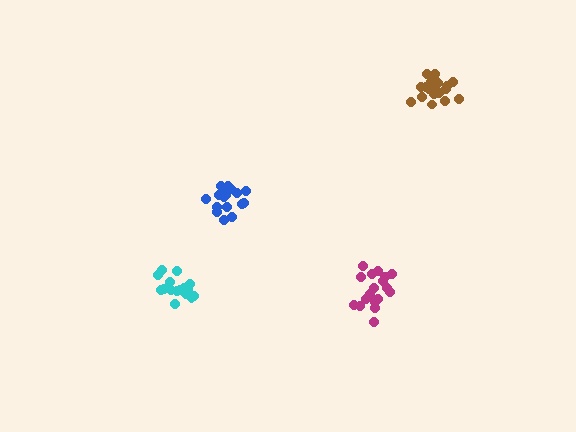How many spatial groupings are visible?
There are 4 spatial groupings.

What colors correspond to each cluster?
The clusters are colored: blue, cyan, magenta, brown.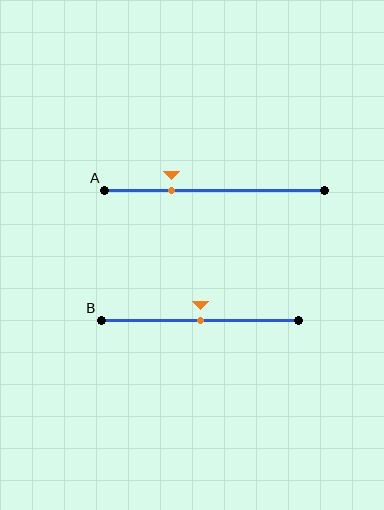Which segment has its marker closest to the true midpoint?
Segment B has its marker closest to the true midpoint.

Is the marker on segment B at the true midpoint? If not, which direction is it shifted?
Yes, the marker on segment B is at the true midpoint.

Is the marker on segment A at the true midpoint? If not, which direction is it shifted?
No, the marker on segment A is shifted to the left by about 19% of the segment length.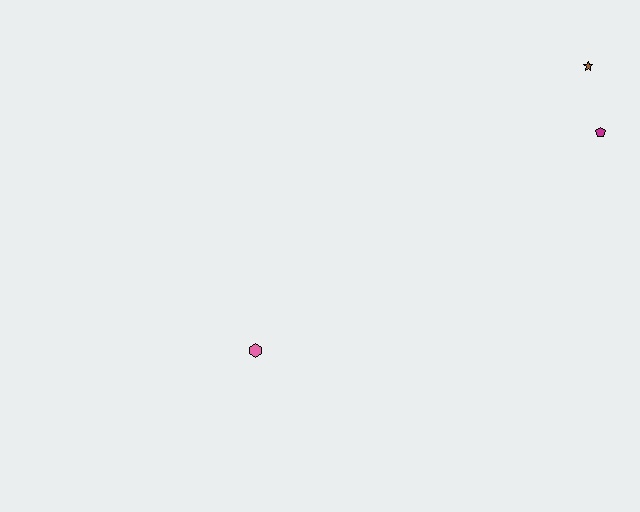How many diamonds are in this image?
There are no diamonds.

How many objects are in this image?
There are 3 objects.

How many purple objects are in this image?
There are no purple objects.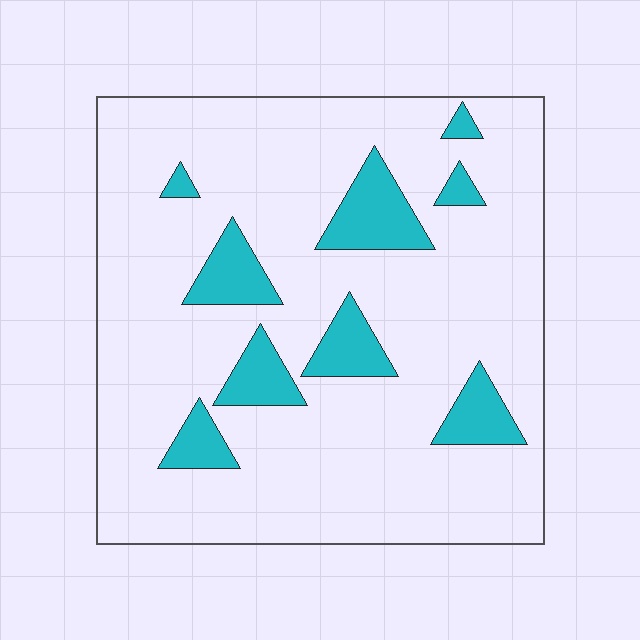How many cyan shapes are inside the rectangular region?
9.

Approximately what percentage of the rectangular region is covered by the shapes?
Approximately 15%.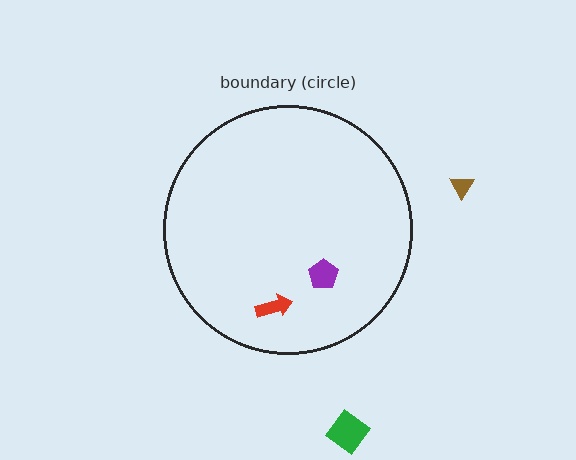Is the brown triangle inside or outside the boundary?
Outside.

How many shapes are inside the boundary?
2 inside, 2 outside.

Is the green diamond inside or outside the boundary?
Outside.